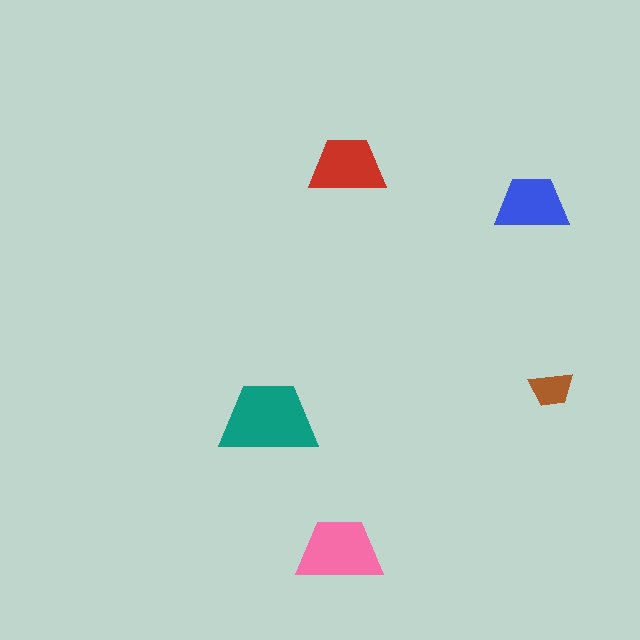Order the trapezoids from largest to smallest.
the teal one, the pink one, the red one, the blue one, the brown one.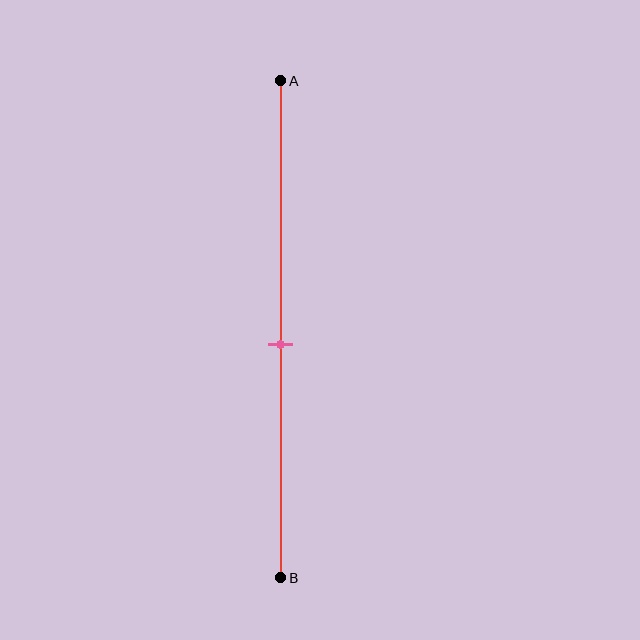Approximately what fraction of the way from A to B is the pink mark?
The pink mark is approximately 55% of the way from A to B.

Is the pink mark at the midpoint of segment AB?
No, the mark is at about 55% from A, not at the 50% midpoint.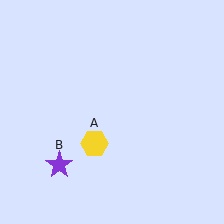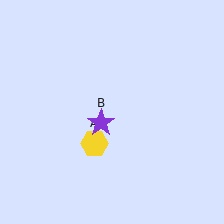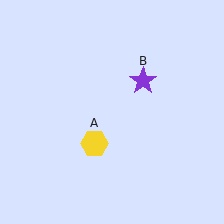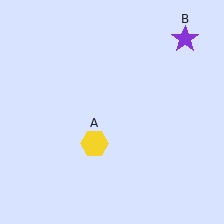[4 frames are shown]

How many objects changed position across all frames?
1 object changed position: purple star (object B).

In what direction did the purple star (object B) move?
The purple star (object B) moved up and to the right.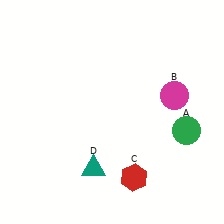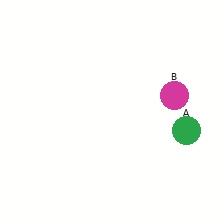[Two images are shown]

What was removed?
The red hexagon (C), the teal triangle (D) were removed in Image 2.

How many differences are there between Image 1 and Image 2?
There are 2 differences between the two images.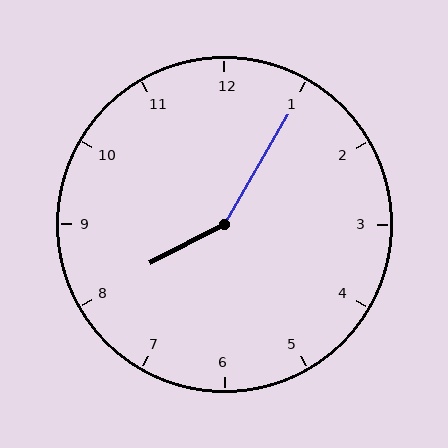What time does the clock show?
8:05.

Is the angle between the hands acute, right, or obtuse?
It is obtuse.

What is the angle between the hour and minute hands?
Approximately 148 degrees.